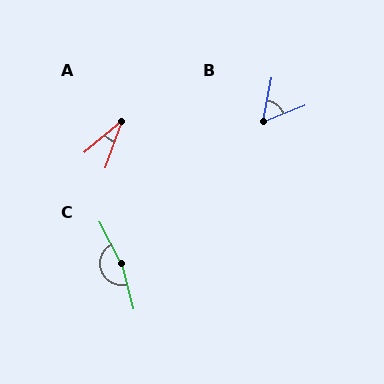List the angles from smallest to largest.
A (31°), B (57°), C (167°).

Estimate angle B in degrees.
Approximately 57 degrees.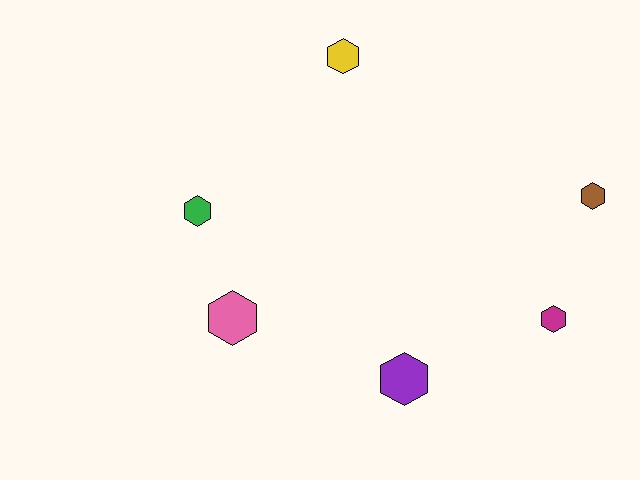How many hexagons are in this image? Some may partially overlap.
There are 6 hexagons.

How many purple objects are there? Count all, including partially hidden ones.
There is 1 purple object.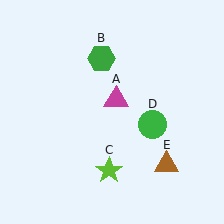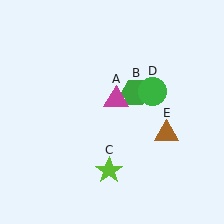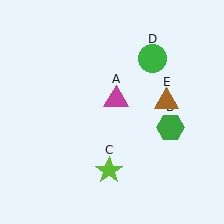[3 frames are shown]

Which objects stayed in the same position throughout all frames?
Magenta triangle (object A) and lime star (object C) remained stationary.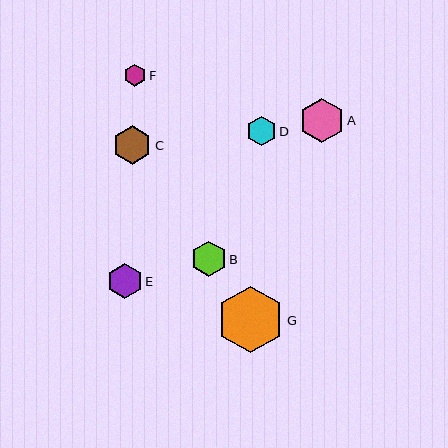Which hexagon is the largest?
Hexagon G is the largest with a size of approximately 67 pixels.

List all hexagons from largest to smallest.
From largest to smallest: G, A, C, E, B, D, F.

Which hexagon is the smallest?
Hexagon F is the smallest with a size of approximately 22 pixels.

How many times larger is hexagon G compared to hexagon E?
Hexagon G is approximately 1.9 times the size of hexagon E.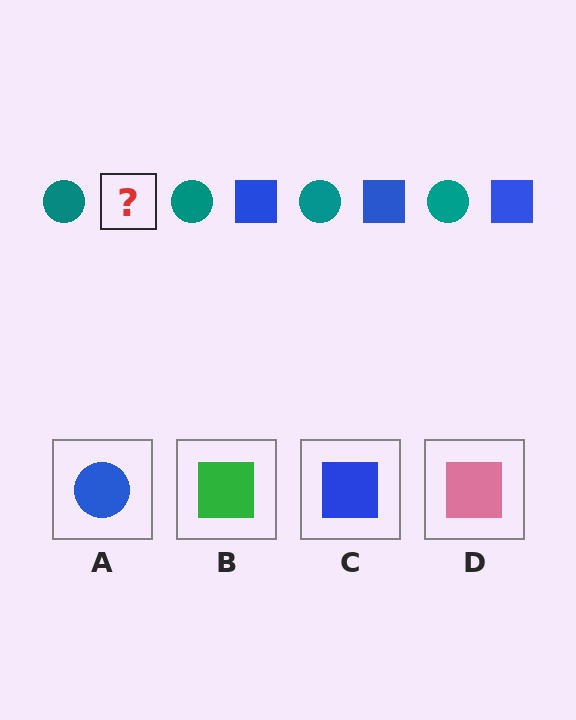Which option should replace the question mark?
Option C.